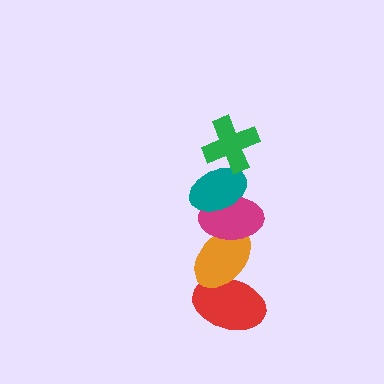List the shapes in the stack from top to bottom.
From top to bottom: the green cross, the teal ellipse, the magenta ellipse, the orange ellipse, the red ellipse.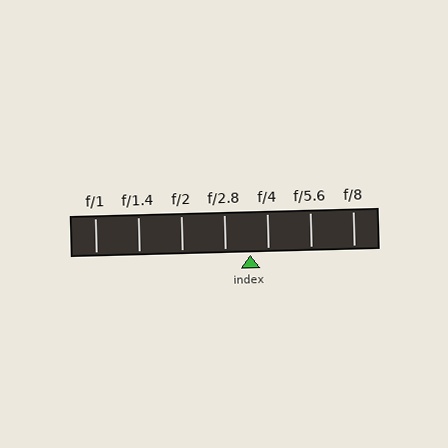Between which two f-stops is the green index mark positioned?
The index mark is between f/2.8 and f/4.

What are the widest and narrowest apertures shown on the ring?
The widest aperture shown is f/1 and the narrowest is f/8.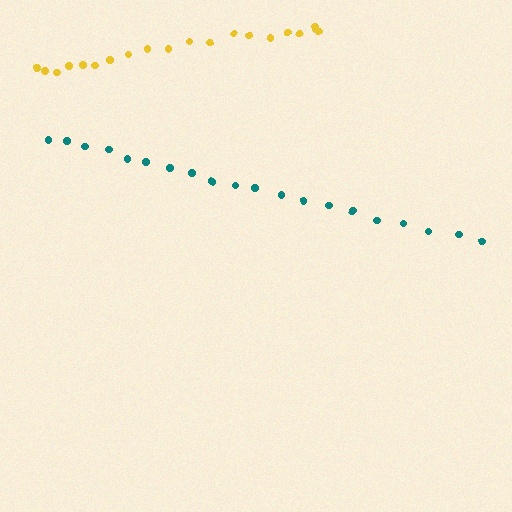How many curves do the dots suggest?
There are 2 distinct paths.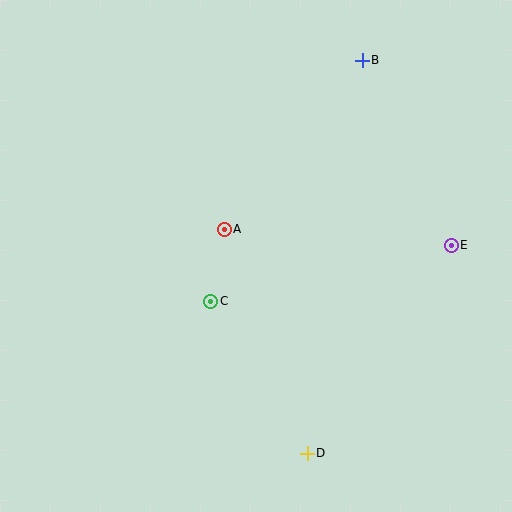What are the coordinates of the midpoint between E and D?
The midpoint between E and D is at (379, 349).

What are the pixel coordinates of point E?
Point E is at (451, 245).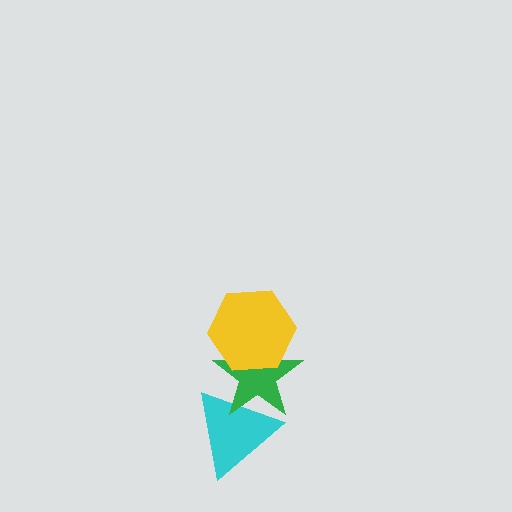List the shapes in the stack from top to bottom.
From top to bottom: the yellow hexagon, the green star, the cyan triangle.